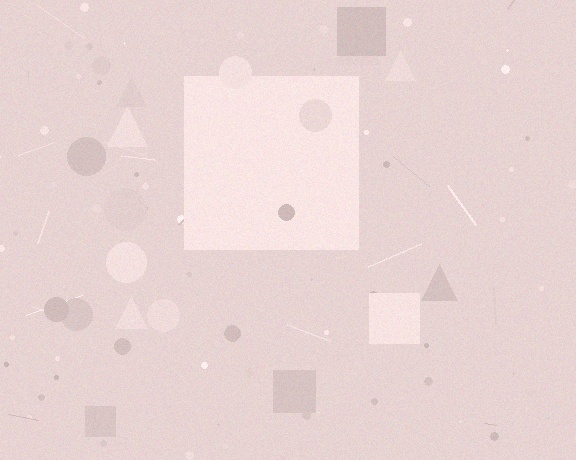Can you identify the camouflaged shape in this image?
The camouflaged shape is a square.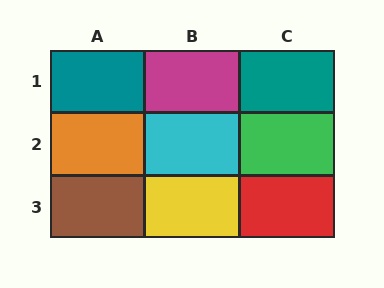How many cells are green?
1 cell is green.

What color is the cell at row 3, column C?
Red.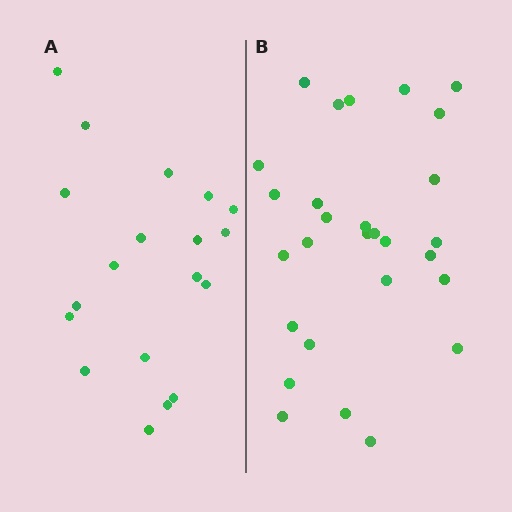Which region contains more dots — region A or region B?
Region B (the right region) has more dots.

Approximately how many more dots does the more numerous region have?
Region B has roughly 8 or so more dots than region A.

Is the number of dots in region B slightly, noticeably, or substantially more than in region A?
Region B has substantially more. The ratio is roughly 1.5 to 1.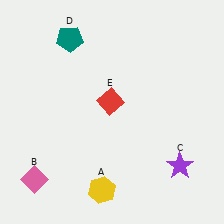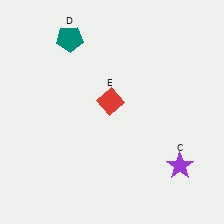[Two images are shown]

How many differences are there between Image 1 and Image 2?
There are 2 differences between the two images.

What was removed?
The pink diamond (B), the yellow hexagon (A) were removed in Image 2.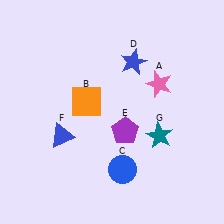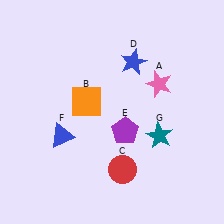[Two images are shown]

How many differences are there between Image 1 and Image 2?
There is 1 difference between the two images.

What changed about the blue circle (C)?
In Image 1, C is blue. In Image 2, it changed to red.